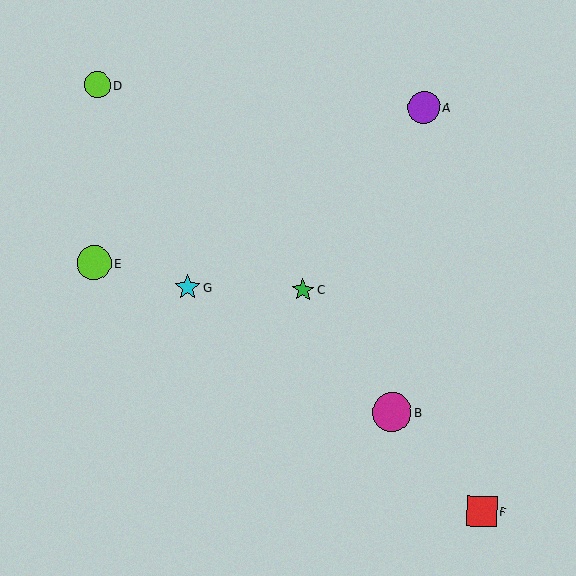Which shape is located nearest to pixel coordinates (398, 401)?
The magenta circle (labeled B) at (392, 412) is nearest to that location.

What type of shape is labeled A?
Shape A is a purple circle.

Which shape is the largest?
The magenta circle (labeled B) is the largest.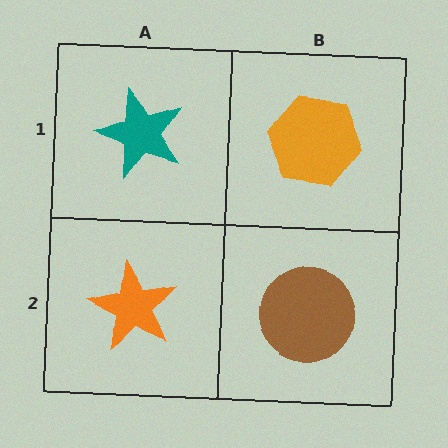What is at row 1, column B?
An orange hexagon.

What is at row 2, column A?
An orange star.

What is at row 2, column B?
A brown circle.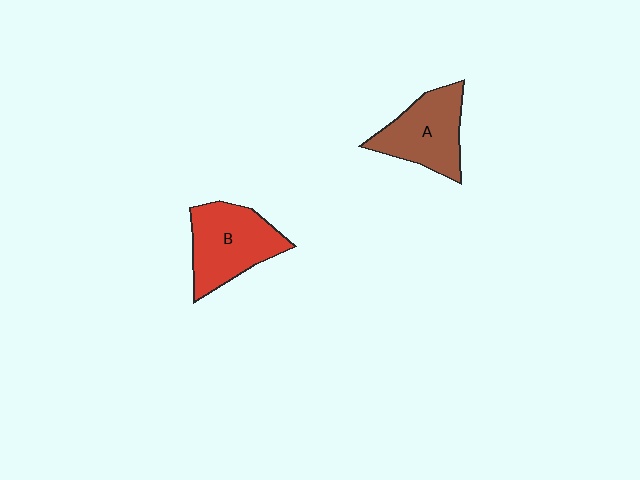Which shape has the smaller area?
Shape A (brown).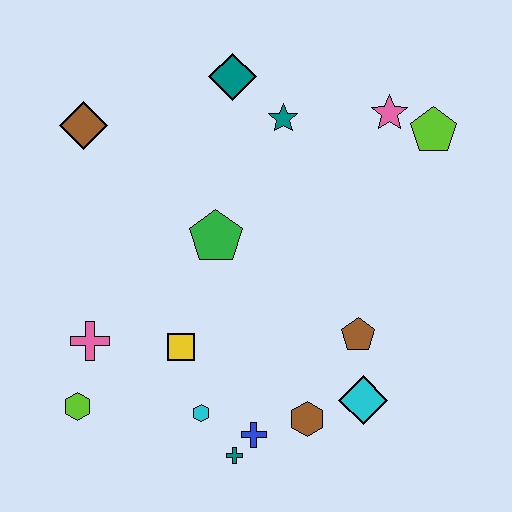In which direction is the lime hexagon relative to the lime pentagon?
The lime hexagon is to the left of the lime pentagon.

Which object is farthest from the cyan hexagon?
The lime pentagon is farthest from the cyan hexagon.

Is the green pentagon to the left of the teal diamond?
Yes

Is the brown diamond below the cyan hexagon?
No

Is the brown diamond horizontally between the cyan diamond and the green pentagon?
No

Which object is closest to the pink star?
The lime pentagon is closest to the pink star.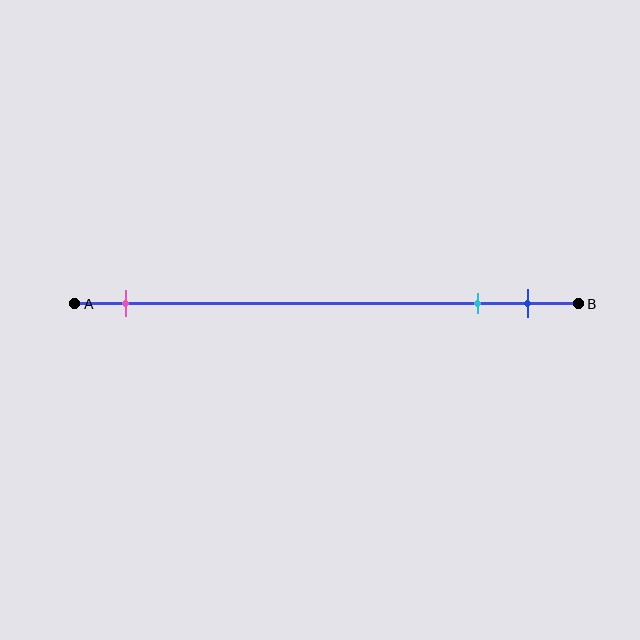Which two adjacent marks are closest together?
The cyan and blue marks are the closest adjacent pair.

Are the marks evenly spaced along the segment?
No, the marks are not evenly spaced.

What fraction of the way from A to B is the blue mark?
The blue mark is approximately 90% (0.9) of the way from A to B.